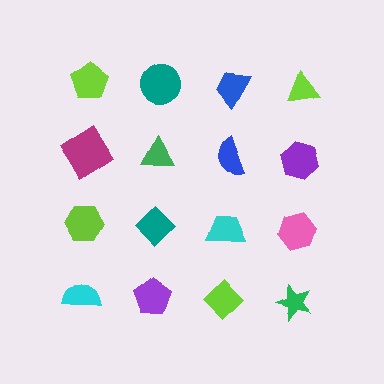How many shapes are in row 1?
4 shapes.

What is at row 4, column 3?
A lime diamond.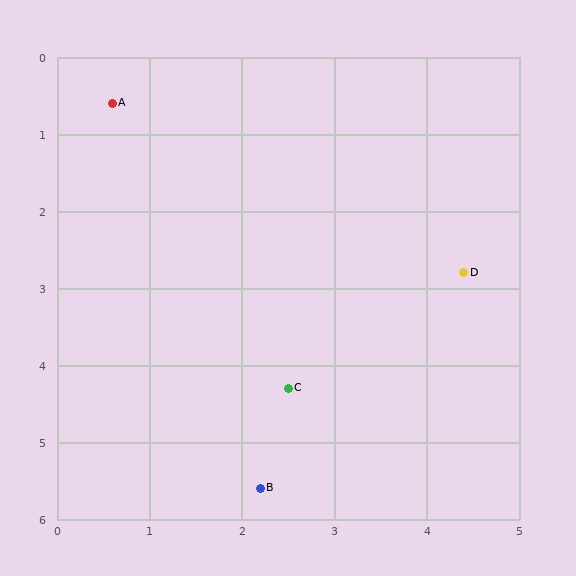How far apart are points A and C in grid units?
Points A and C are about 4.2 grid units apart.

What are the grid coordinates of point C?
Point C is at approximately (2.5, 4.3).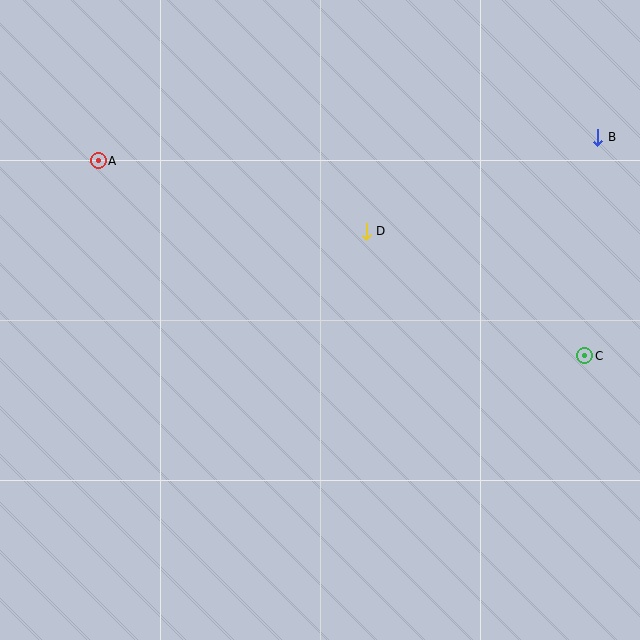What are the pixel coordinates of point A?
Point A is at (98, 161).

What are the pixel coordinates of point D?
Point D is at (366, 231).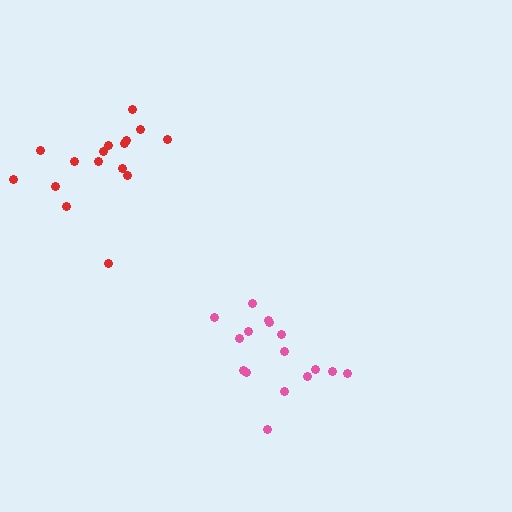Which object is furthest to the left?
The red cluster is leftmost.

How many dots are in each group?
Group 1: 16 dots, Group 2: 16 dots (32 total).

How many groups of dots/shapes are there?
There are 2 groups.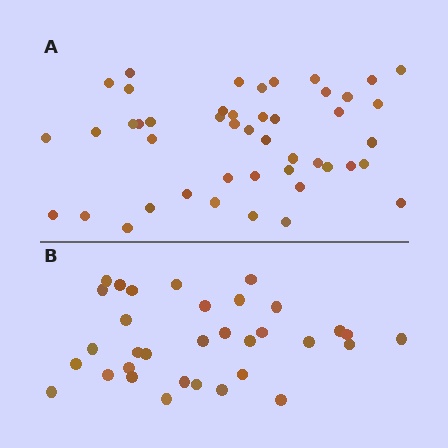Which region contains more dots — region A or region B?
Region A (the top region) has more dots.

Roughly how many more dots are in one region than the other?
Region A has approximately 15 more dots than region B.